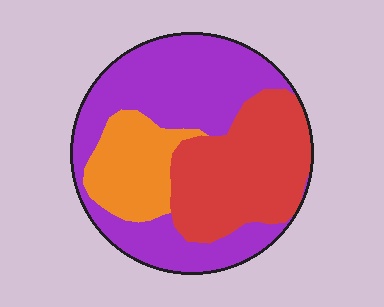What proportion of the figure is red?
Red covers 34% of the figure.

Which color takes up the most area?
Purple, at roughly 50%.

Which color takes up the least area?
Orange, at roughly 15%.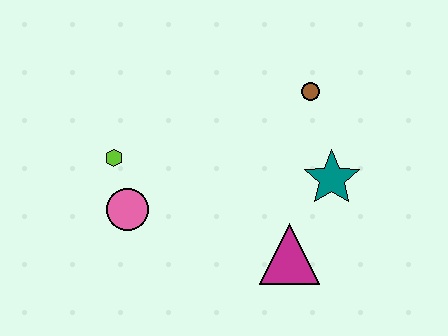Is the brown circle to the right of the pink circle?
Yes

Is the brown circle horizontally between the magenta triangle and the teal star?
Yes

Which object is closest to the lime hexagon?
The pink circle is closest to the lime hexagon.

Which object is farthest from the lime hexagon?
The teal star is farthest from the lime hexagon.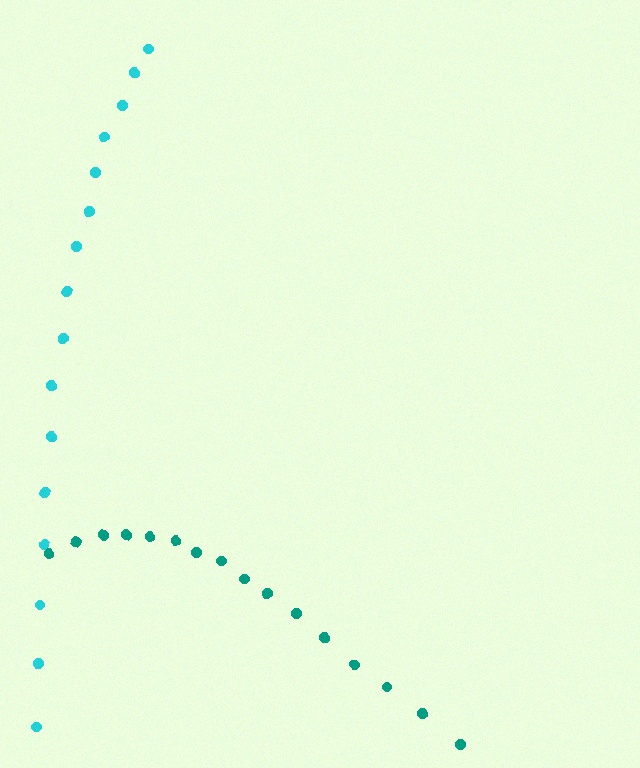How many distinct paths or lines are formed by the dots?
There are 2 distinct paths.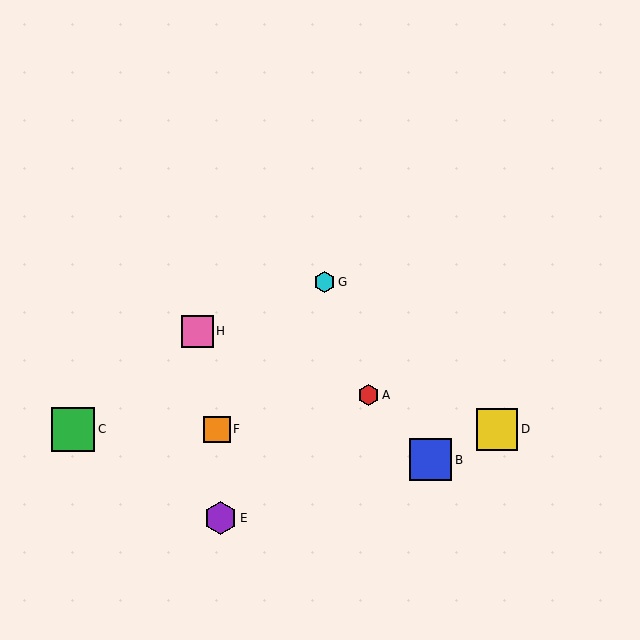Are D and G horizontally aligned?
No, D is at y≈429 and G is at y≈282.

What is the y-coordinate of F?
Object F is at y≈429.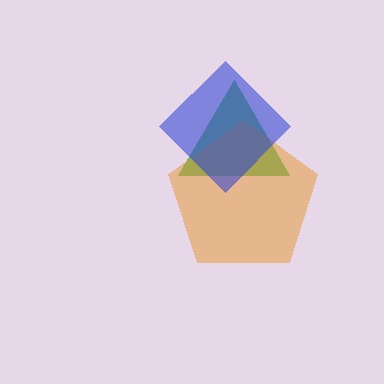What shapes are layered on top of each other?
The layered shapes are: a green triangle, an orange pentagon, a blue diamond.